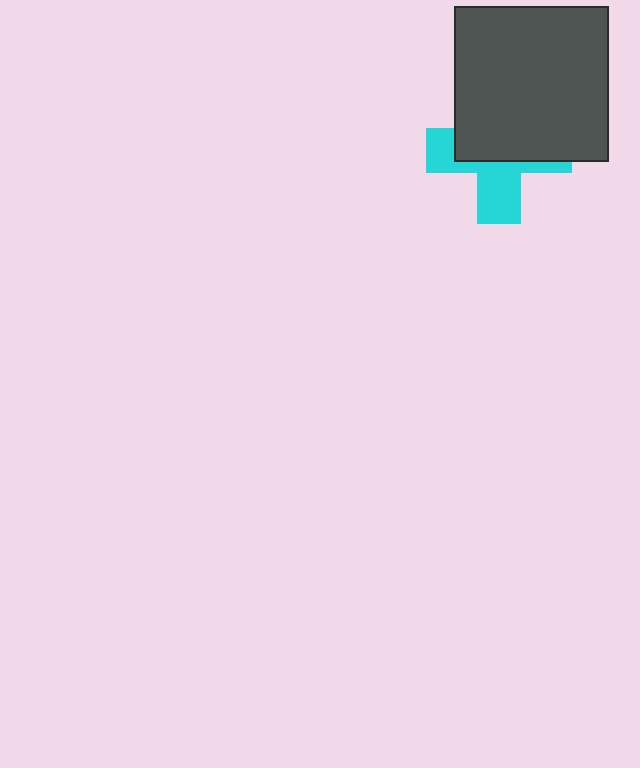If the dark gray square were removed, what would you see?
You would see the complete cyan cross.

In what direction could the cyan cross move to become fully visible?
The cyan cross could move down. That would shift it out from behind the dark gray square entirely.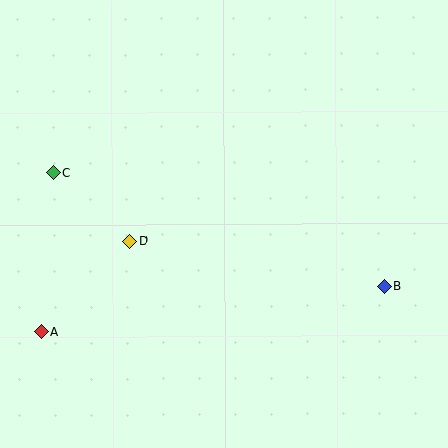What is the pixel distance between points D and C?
The distance between D and C is 103 pixels.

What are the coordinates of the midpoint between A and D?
The midpoint between A and D is at (85, 286).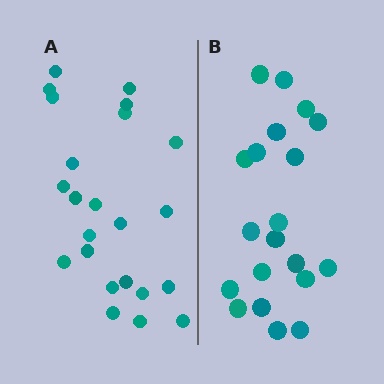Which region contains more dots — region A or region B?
Region A (the left region) has more dots.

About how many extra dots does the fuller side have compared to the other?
Region A has just a few more — roughly 2 or 3 more dots than region B.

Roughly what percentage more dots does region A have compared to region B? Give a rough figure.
About 15% more.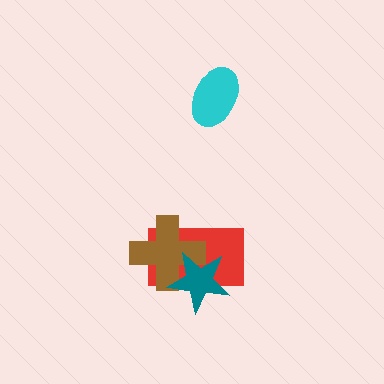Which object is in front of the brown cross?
The teal star is in front of the brown cross.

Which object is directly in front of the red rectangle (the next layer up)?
The brown cross is directly in front of the red rectangle.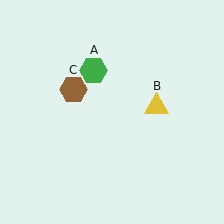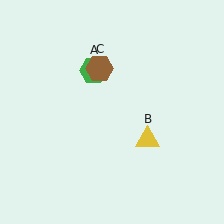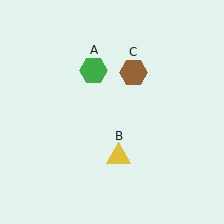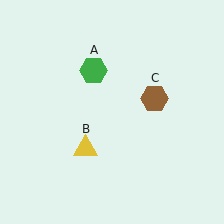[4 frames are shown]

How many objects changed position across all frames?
2 objects changed position: yellow triangle (object B), brown hexagon (object C).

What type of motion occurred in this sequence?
The yellow triangle (object B), brown hexagon (object C) rotated clockwise around the center of the scene.